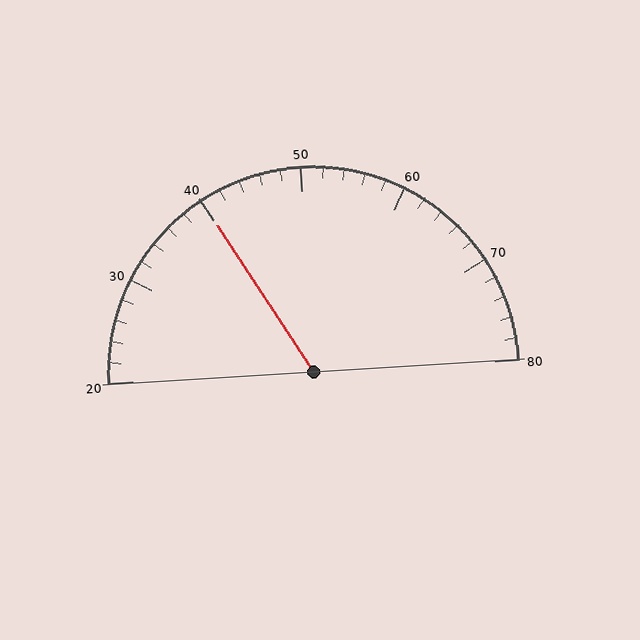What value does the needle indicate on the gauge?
The needle indicates approximately 40.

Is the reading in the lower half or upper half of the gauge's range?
The reading is in the lower half of the range (20 to 80).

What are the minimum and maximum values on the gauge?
The gauge ranges from 20 to 80.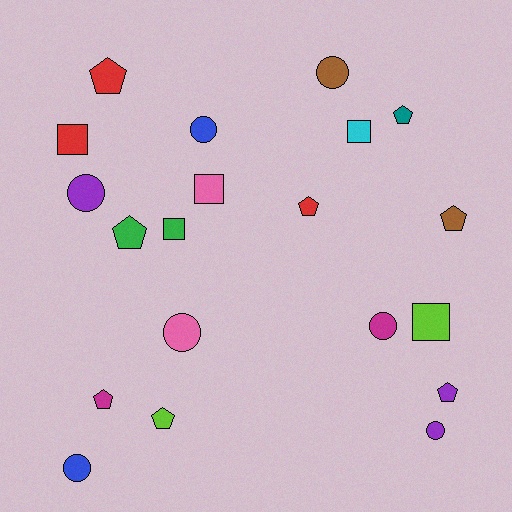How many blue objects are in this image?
There are 2 blue objects.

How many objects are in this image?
There are 20 objects.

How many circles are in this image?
There are 7 circles.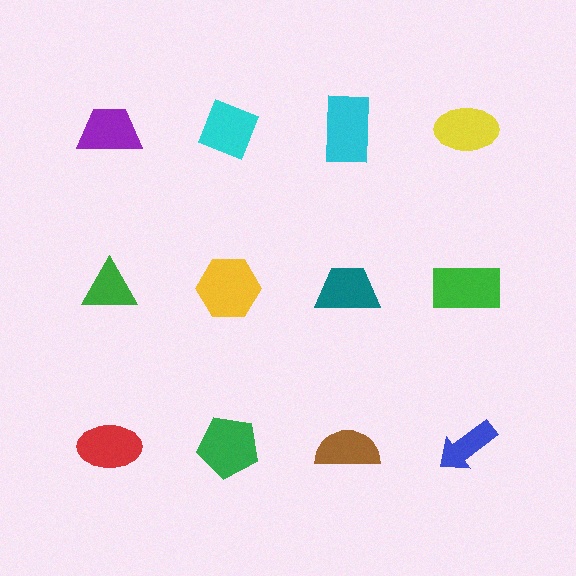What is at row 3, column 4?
A blue arrow.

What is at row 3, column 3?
A brown semicircle.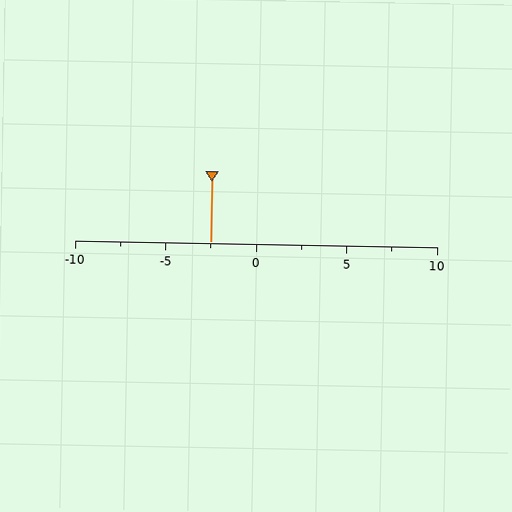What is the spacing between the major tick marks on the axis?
The major ticks are spaced 5 apart.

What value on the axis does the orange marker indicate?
The marker indicates approximately -2.5.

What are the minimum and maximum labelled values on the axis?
The axis runs from -10 to 10.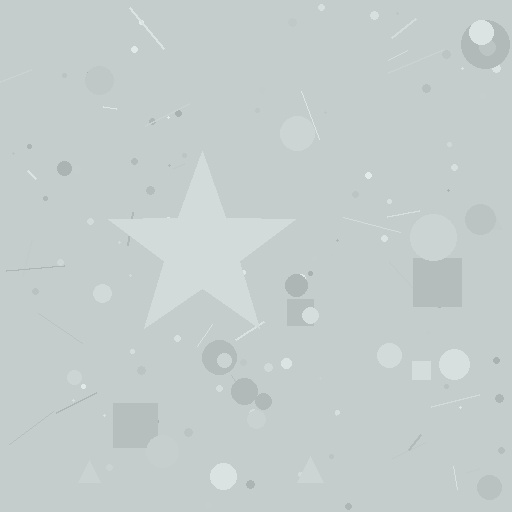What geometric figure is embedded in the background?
A star is embedded in the background.